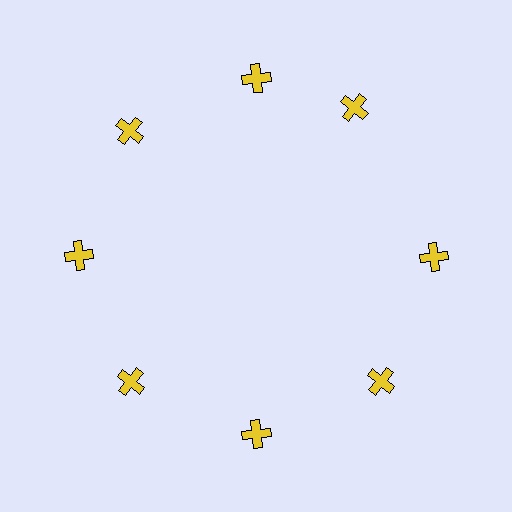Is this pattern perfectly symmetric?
No. The 8 yellow crosses are arranged in a ring, but one element near the 2 o'clock position is rotated out of alignment along the ring, breaking the 8-fold rotational symmetry.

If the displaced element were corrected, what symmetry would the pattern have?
It would have 8-fold rotational symmetry — the pattern would map onto itself every 45 degrees.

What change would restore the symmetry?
The symmetry would be restored by rotating it back into even spacing with its neighbors so that all 8 crosses sit at equal angles and equal distance from the center.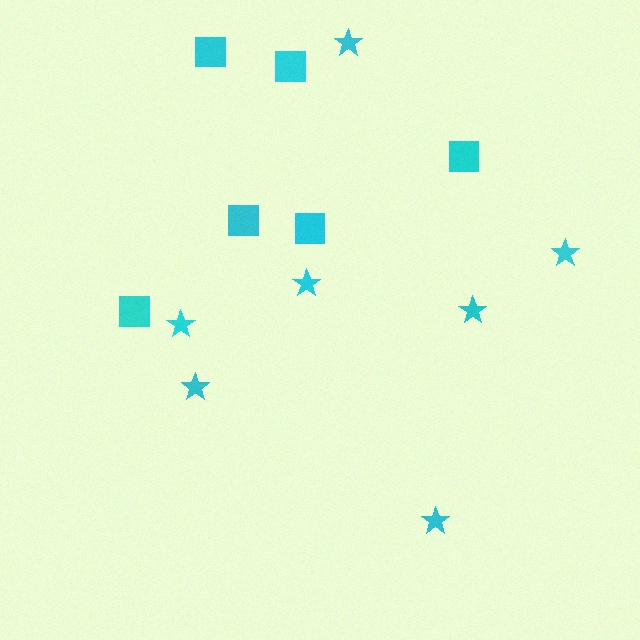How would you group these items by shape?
There are 2 groups: one group of stars (7) and one group of squares (6).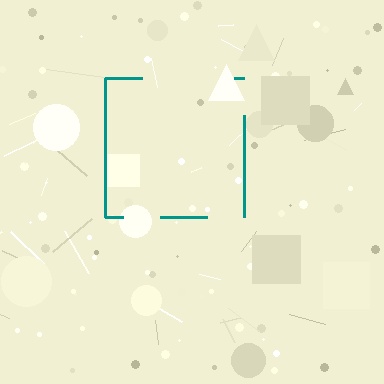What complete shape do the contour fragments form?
The contour fragments form a square.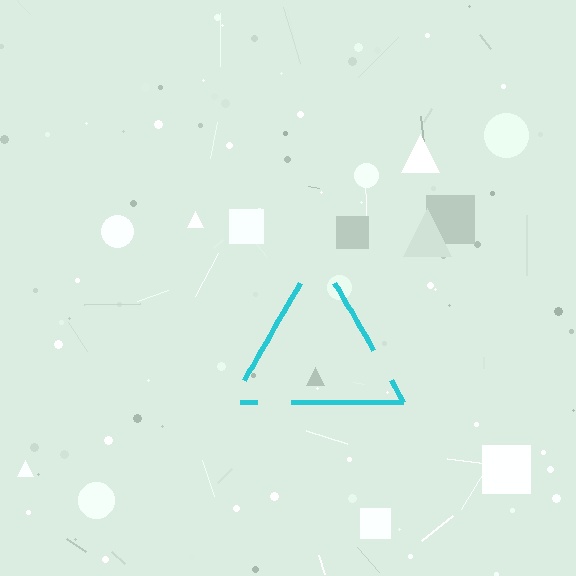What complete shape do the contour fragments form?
The contour fragments form a triangle.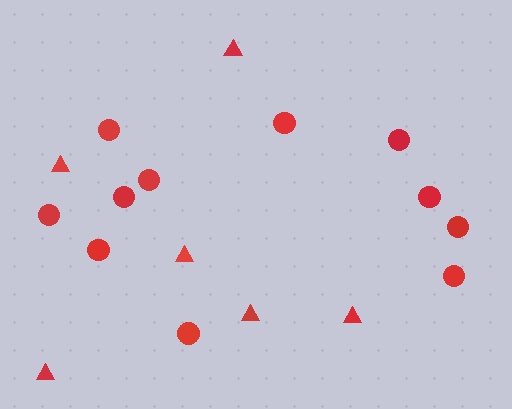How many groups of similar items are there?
There are 2 groups: one group of triangles (6) and one group of circles (11).